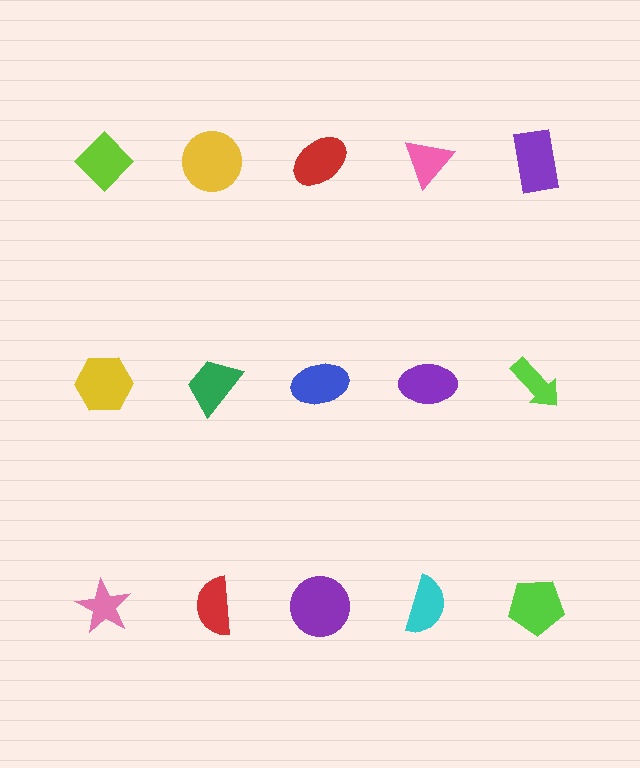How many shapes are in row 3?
5 shapes.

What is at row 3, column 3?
A purple circle.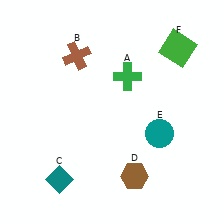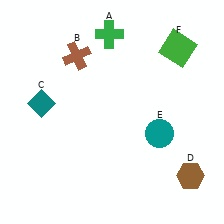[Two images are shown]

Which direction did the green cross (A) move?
The green cross (A) moved up.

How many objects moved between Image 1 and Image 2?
3 objects moved between the two images.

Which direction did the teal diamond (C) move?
The teal diamond (C) moved up.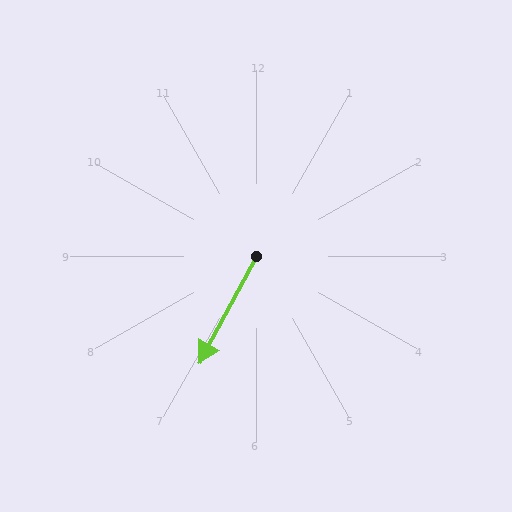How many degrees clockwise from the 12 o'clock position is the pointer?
Approximately 208 degrees.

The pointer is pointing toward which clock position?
Roughly 7 o'clock.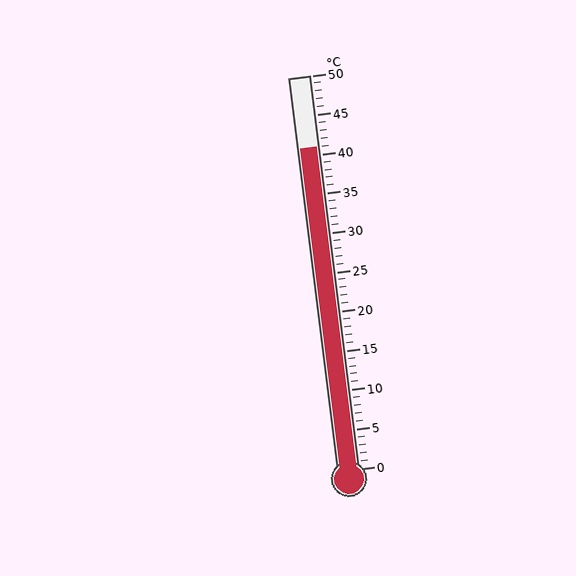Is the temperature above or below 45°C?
The temperature is below 45°C.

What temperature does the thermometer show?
The thermometer shows approximately 41°C.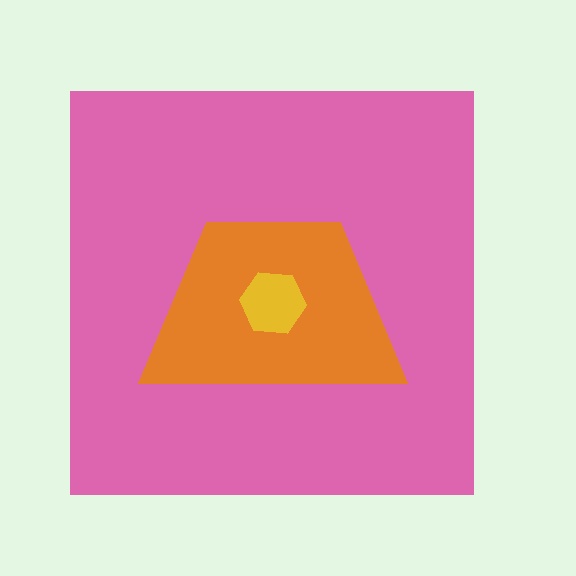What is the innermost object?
The yellow hexagon.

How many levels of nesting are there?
3.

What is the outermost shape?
The pink square.